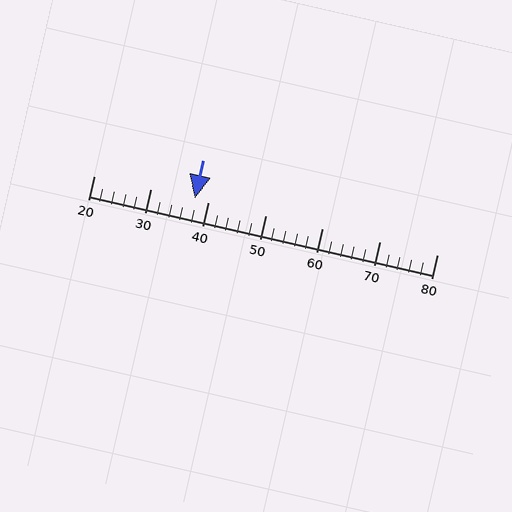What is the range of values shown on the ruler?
The ruler shows values from 20 to 80.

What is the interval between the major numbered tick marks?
The major tick marks are spaced 10 units apart.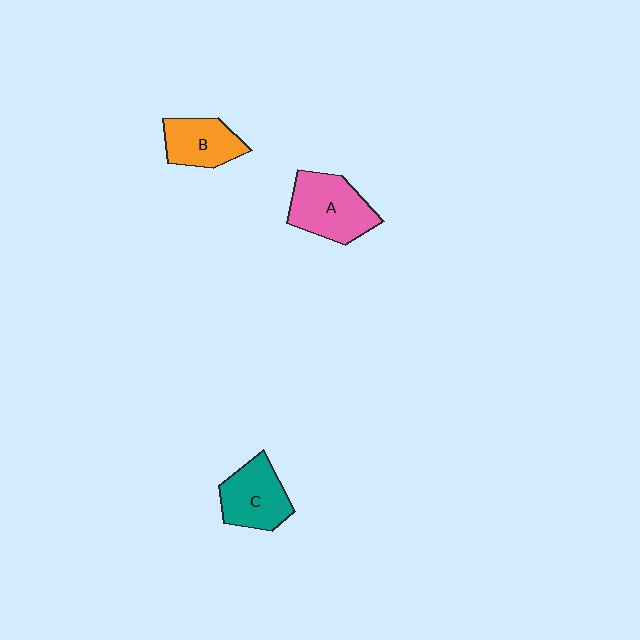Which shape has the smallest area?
Shape B (orange).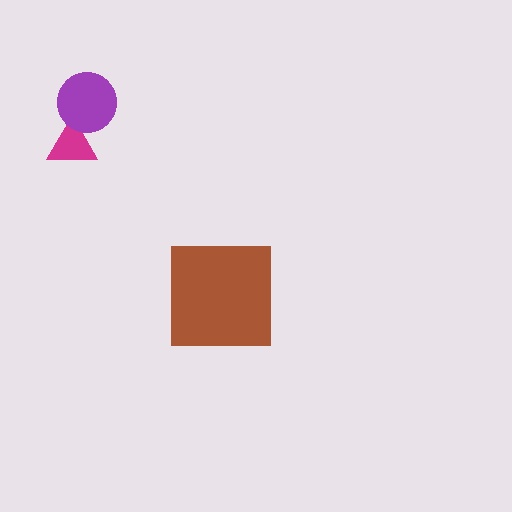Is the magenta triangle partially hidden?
Yes, it is partially covered by another shape.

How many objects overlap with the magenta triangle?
1 object overlaps with the magenta triangle.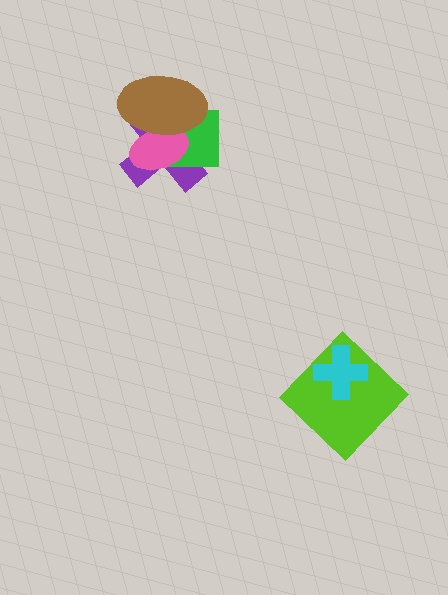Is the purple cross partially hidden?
Yes, it is partially covered by another shape.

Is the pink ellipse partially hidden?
Yes, it is partially covered by another shape.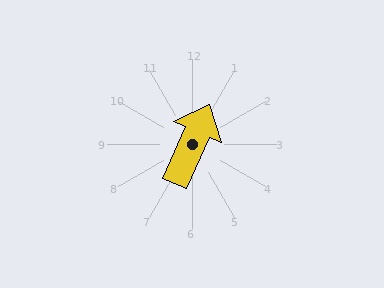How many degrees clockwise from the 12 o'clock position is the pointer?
Approximately 24 degrees.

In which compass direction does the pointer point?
Northeast.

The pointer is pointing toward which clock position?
Roughly 1 o'clock.